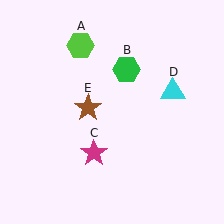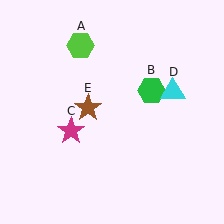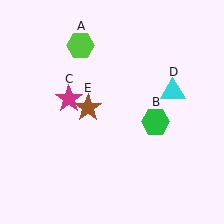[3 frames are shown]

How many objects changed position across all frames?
2 objects changed position: green hexagon (object B), magenta star (object C).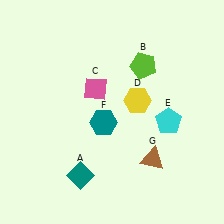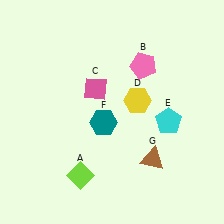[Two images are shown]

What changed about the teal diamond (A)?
In Image 1, A is teal. In Image 2, it changed to lime.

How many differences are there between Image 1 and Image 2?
There are 2 differences between the two images.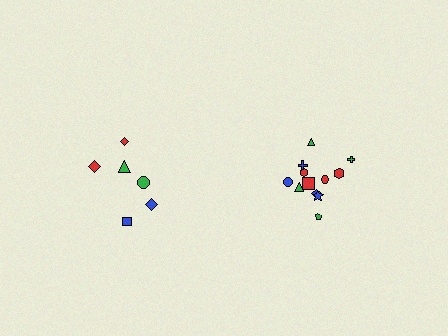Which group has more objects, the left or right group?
The right group.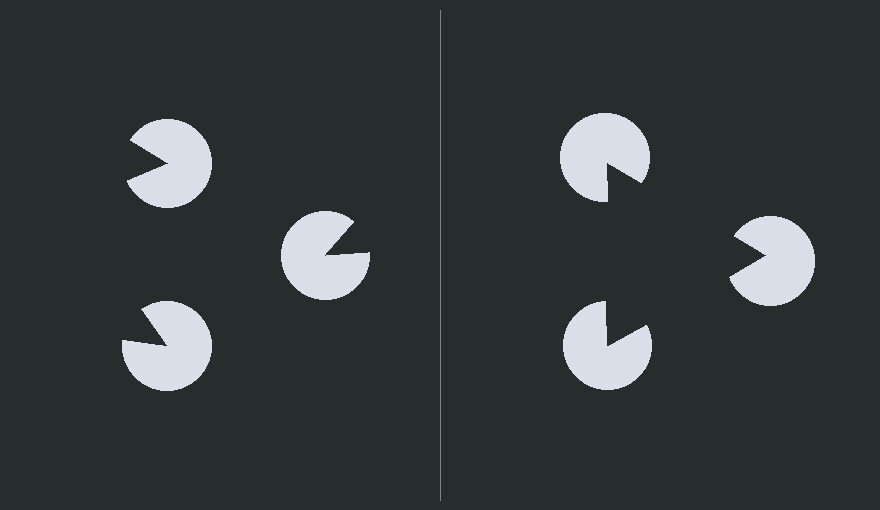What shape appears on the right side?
An illusory triangle.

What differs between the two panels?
The pac-man discs are positioned identically on both sides; only the wedge orientations differ. On the right they align to a triangle; on the left they are misaligned.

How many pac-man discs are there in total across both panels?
6 — 3 on each side.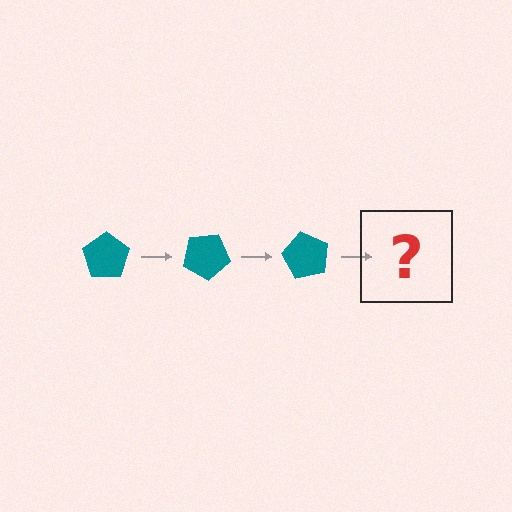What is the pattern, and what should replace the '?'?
The pattern is that the pentagon rotates 30 degrees each step. The '?' should be a teal pentagon rotated 90 degrees.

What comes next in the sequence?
The next element should be a teal pentagon rotated 90 degrees.